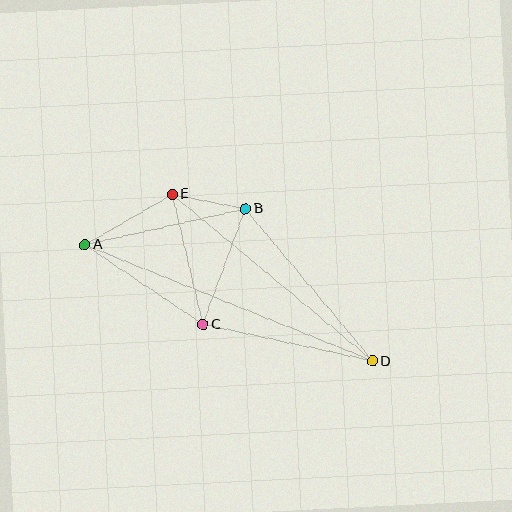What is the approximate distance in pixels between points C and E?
The distance between C and E is approximately 134 pixels.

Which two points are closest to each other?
Points B and E are closest to each other.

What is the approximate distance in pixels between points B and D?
The distance between B and D is approximately 198 pixels.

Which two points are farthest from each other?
Points A and D are farthest from each other.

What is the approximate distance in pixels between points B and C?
The distance between B and C is approximately 123 pixels.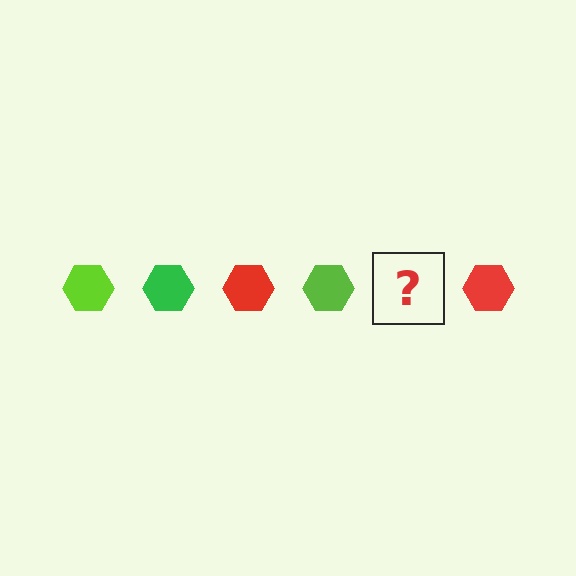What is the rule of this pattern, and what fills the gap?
The rule is that the pattern cycles through lime, green, red hexagons. The gap should be filled with a green hexagon.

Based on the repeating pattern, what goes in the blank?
The blank should be a green hexagon.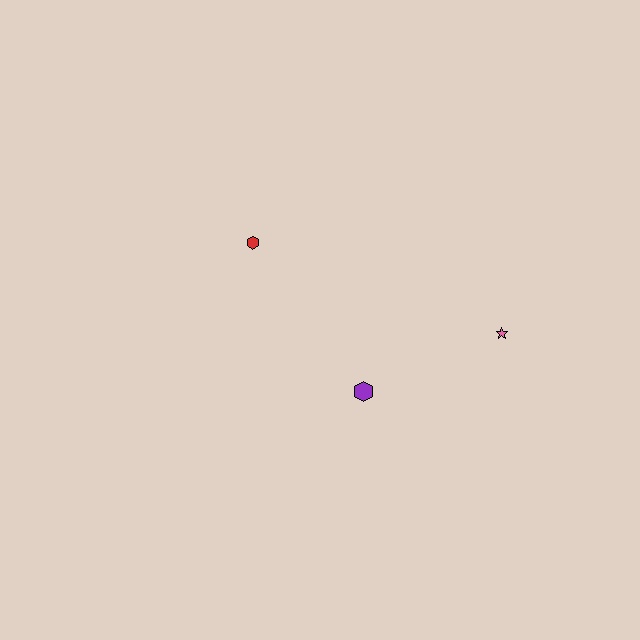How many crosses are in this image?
There are no crosses.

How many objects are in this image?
There are 3 objects.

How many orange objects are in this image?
There are no orange objects.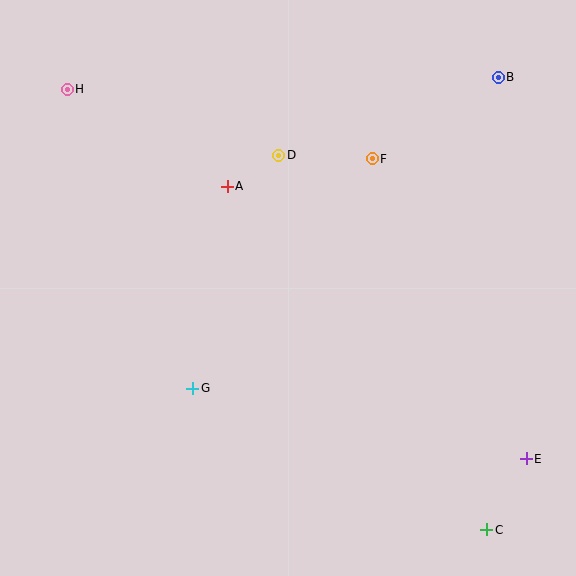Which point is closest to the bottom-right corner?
Point C is closest to the bottom-right corner.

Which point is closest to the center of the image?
Point A at (227, 186) is closest to the center.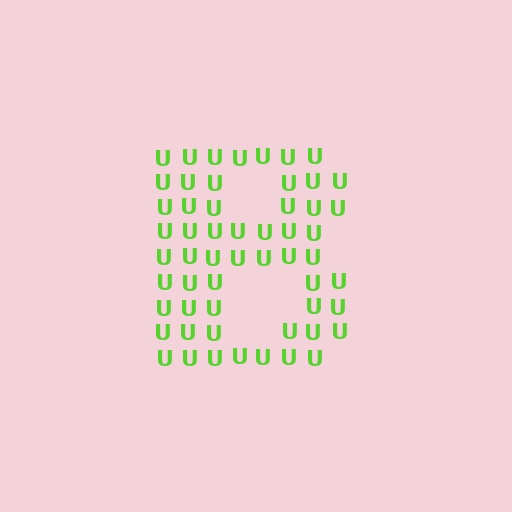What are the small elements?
The small elements are letter U's.